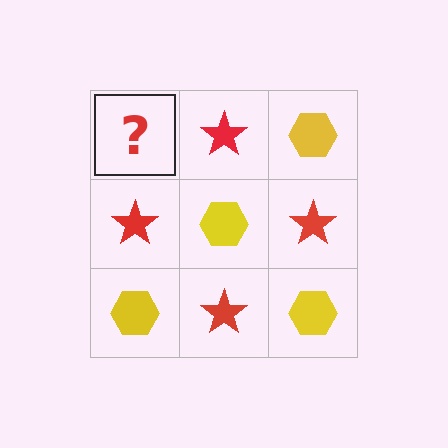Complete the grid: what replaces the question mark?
The question mark should be replaced with a yellow hexagon.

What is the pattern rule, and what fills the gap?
The rule is that it alternates yellow hexagon and red star in a checkerboard pattern. The gap should be filled with a yellow hexagon.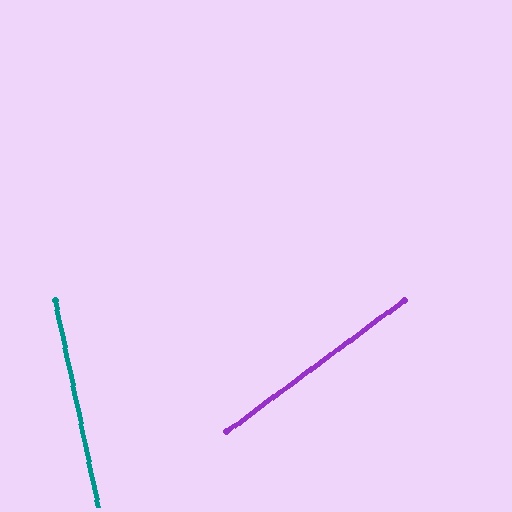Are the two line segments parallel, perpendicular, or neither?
Neither parallel nor perpendicular — they differ by about 65°.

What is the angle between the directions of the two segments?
Approximately 65 degrees.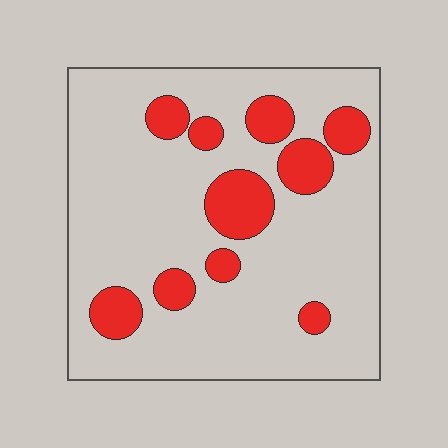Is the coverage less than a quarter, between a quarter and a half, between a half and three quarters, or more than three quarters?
Less than a quarter.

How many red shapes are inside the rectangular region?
10.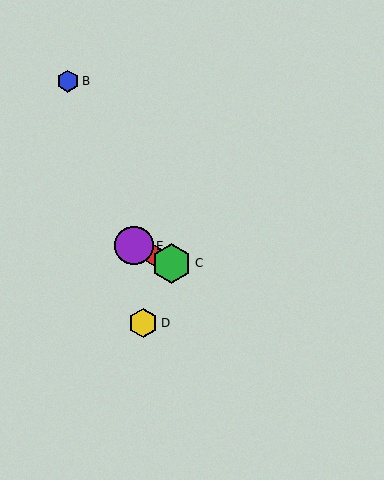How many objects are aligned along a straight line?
3 objects (A, C, E) are aligned along a straight line.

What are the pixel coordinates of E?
Object E is at (134, 246).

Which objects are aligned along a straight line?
Objects A, C, E are aligned along a straight line.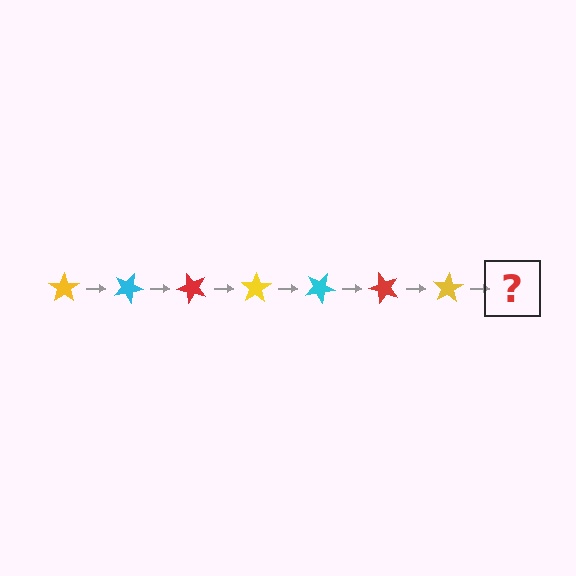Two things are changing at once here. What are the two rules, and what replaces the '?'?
The two rules are that it rotates 25 degrees each step and the color cycles through yellow, cyan, and red. The '?' should be a cyan star, rotated 175 degrees from the start.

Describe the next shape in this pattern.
It should be a cyan star, rotated 175 degrees from the start.